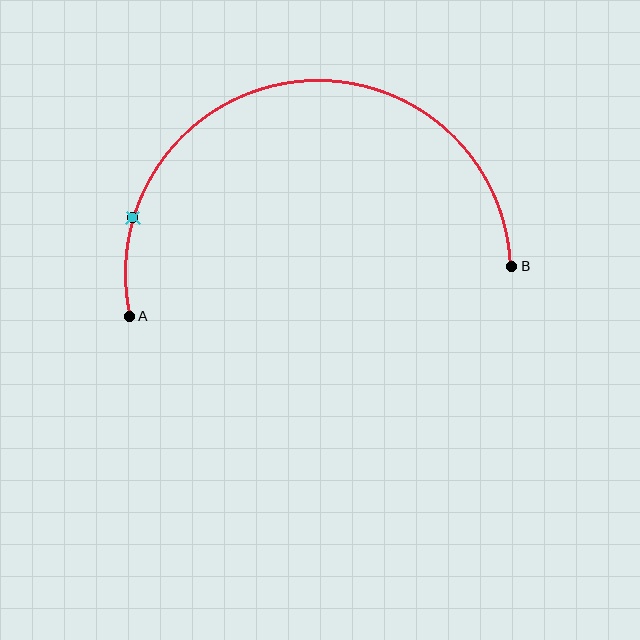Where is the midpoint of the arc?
The arc midpoint is the point on the curve farthest from the straight line joining A and B. It sits above that line.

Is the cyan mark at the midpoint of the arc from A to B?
No. The cyan mark lies on the arc but is closer to endpoint A. The arc midpoint would be at the point on the curve equidistant along the arc from both A and B.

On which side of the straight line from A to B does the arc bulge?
The arc bulges above the straight line connecting A and B.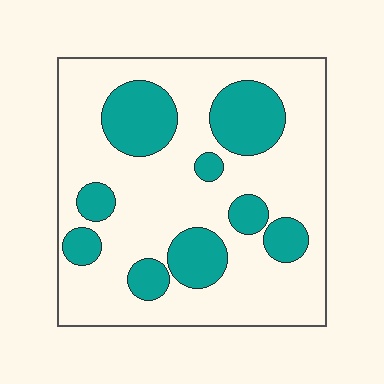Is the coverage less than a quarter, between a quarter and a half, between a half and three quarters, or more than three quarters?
Between a quarter and a half.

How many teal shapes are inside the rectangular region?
9.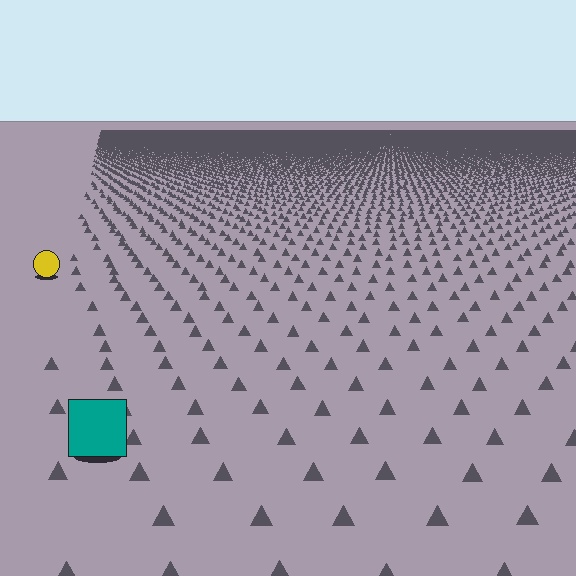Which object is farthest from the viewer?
The yellow circle is farthest from the viewer. It appears smaller and the ground texture around it is denser.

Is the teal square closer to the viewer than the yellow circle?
Yes. The teal square is closer — you can tell from the texture gradient: the ground texture is coarser near it.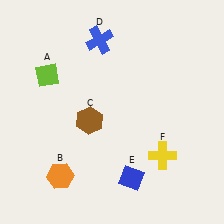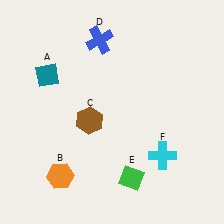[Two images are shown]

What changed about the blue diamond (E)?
In Image 1, E is blue. In Image 2, it changed to green.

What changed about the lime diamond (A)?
In Image 1, A is lime. In Image 2, it changed to teal.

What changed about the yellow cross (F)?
In Image 1, F is yellow. In Image 2, it changed to cyan.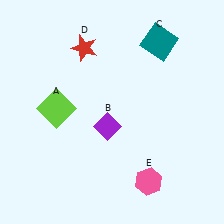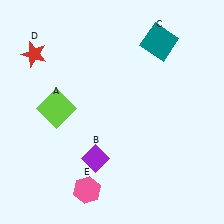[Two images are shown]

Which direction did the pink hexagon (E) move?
The pink hexagon (E) moved left.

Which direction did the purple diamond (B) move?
The purple diamond (B) moved down.